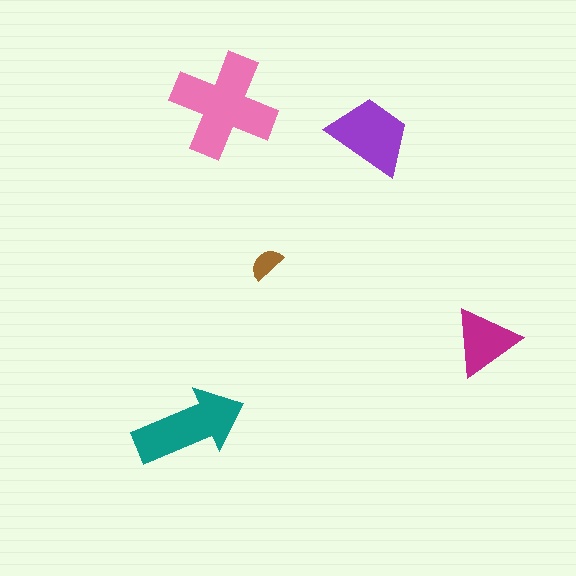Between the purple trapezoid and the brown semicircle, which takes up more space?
The purple trapezoid.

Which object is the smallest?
The brown semicircle.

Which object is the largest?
The pink cross.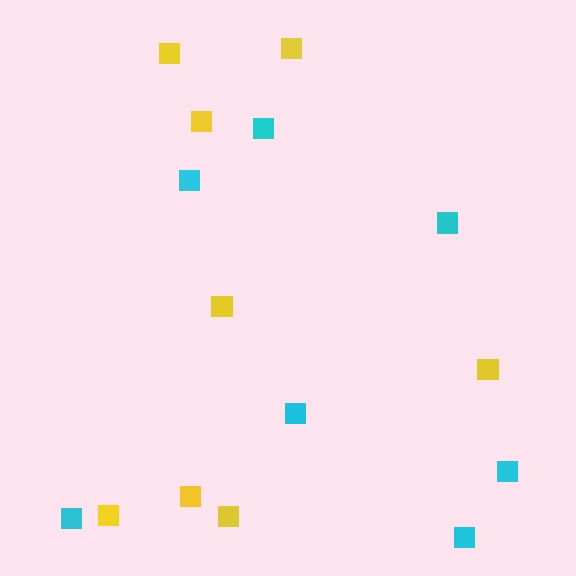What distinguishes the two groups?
There are 2 groups: one group of cyan squares (7) and one group of yellow squares (8).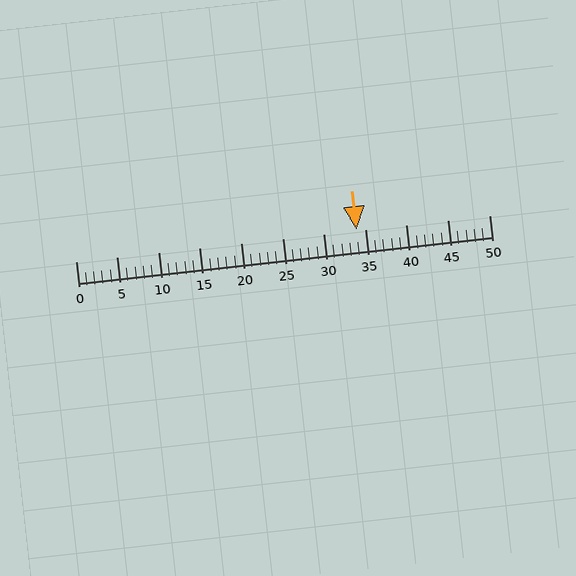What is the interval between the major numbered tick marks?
The major tick marks are spaced 5 units apart.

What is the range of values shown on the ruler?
The ruler shows values from 0 to 50.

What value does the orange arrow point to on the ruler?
The orange arrow points to approximately 34.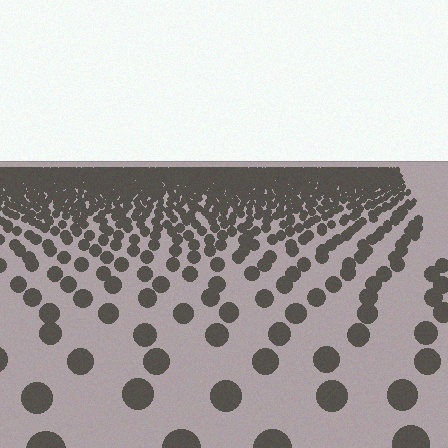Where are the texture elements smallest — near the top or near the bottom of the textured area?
Near the top.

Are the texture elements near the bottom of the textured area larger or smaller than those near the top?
Larger. Near the bottom, elements are closer to the viewer and appear at a bigger on-screen size.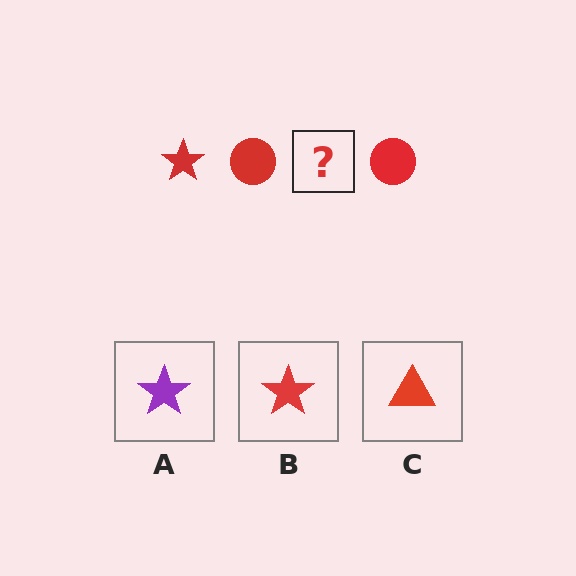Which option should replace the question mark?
Option B.